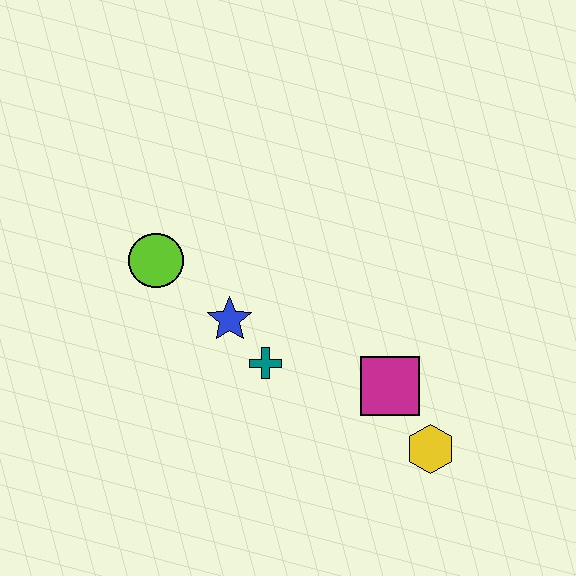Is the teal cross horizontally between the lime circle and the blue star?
No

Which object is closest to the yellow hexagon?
The magenta square is closest to the yellow hexagon.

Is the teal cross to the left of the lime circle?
No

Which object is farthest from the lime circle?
The yellow hexagon is farthest from the lime circle.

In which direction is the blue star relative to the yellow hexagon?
The blue star is to the left of the yellow hexagon.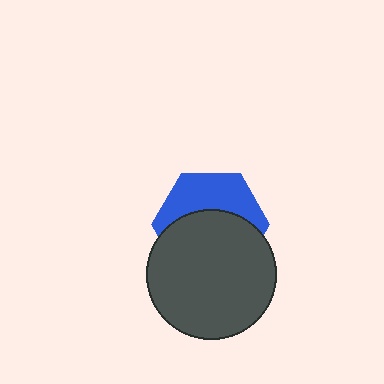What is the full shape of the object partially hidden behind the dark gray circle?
The partially hidden object is a blue hexagon.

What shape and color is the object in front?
The object in front is a dark gray circle.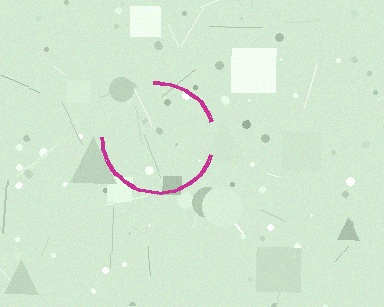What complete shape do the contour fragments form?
The contour fragments form a circle.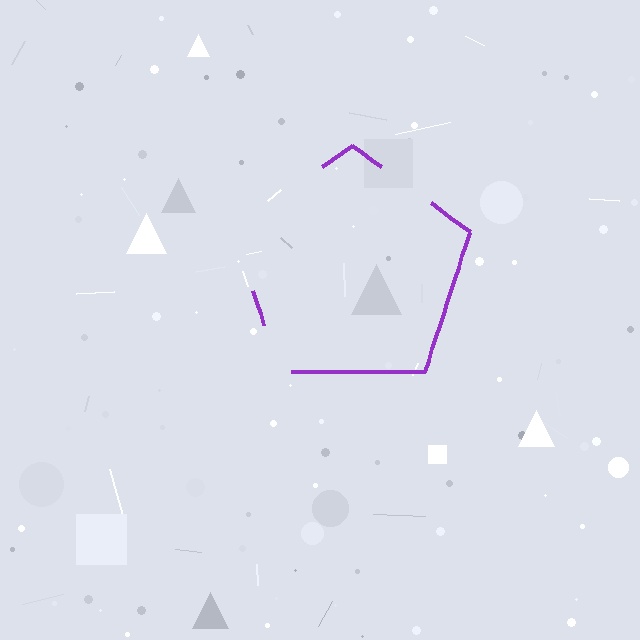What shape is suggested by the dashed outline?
The dashed outline suggests a pentagon.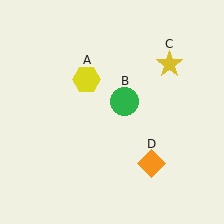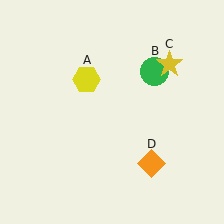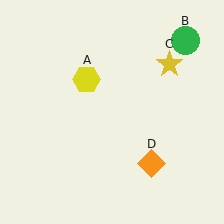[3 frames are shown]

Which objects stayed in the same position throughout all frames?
Yellow hexagon (object A) and yellow star (object C) and orange diamond (object D) remained stationary.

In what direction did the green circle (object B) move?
The green circle (object B) moved up and to the right.